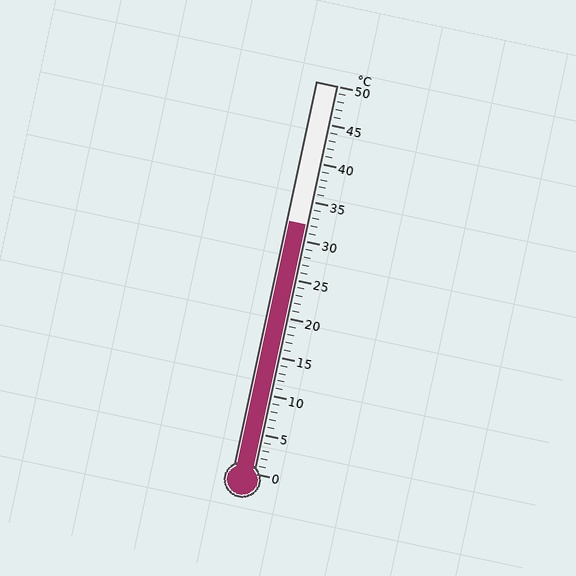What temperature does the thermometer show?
The thermometer shows approximately 32°C.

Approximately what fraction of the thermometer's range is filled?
The thermometer is filled to approximately 65% of its range.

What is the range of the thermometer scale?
The thermometer scale ranges from 0°C to 50°C.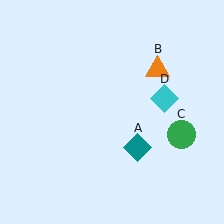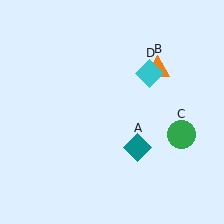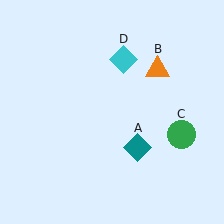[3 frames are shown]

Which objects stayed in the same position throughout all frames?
Teal diamond (object A) and orange triangle (object B) and green circle (object C) remained stationary.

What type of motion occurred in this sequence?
The cyan diamond (object D) rotated counterclockwise around the center of the scene.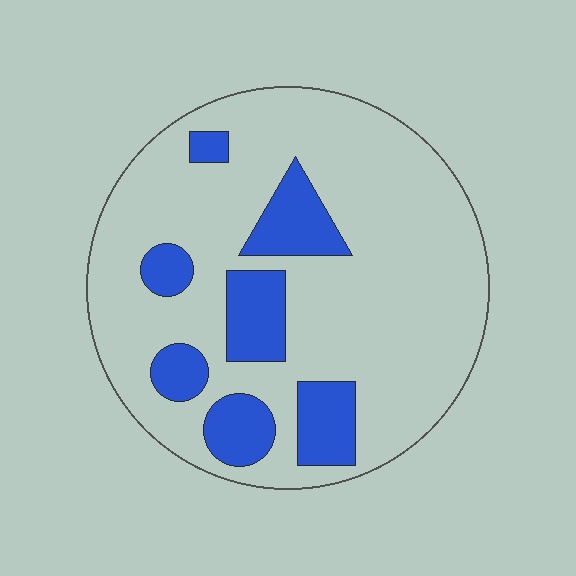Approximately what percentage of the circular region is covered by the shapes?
Approximately 20%.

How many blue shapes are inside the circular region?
7.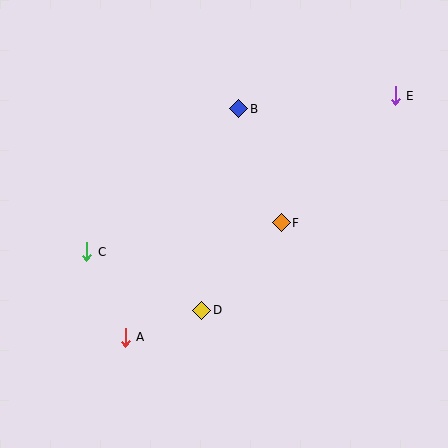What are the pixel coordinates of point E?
Point E is at (395, 96).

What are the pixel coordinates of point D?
Point D is at (202, 310).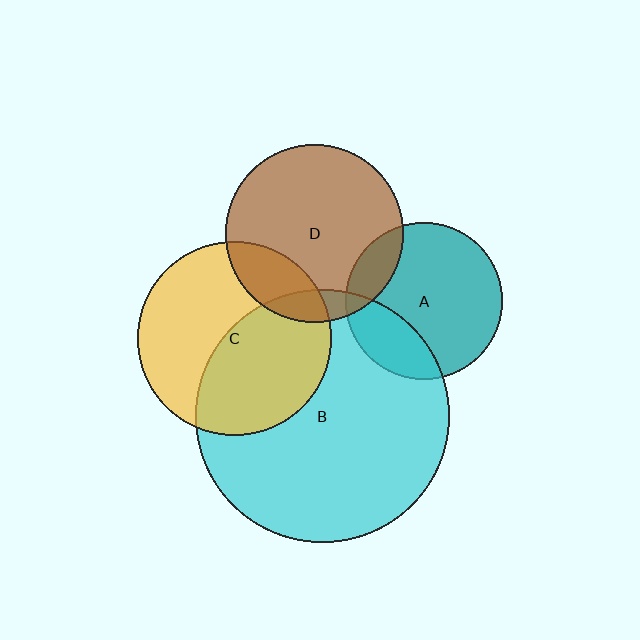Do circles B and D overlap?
Yes.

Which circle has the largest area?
Circle B (cyan).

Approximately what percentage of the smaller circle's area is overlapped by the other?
Approximately 10%.